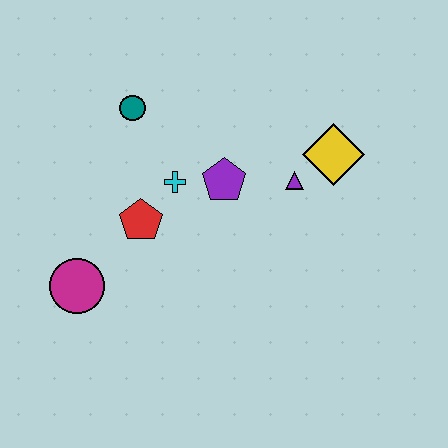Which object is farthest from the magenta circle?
The yellow diamond is farthest from the magenta circle.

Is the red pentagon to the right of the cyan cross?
No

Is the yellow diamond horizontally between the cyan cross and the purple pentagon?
No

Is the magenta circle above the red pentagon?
No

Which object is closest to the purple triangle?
The yellow diamond is closest to the purple triangle.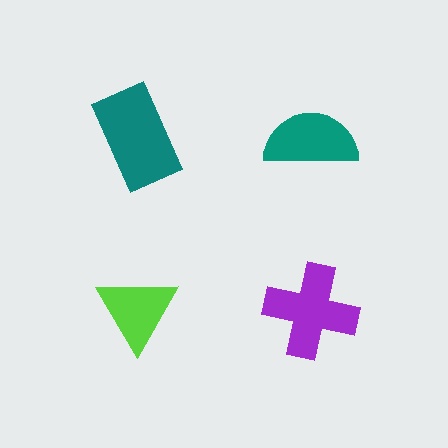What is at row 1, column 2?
A teal semicircle.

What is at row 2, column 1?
A lime triangle.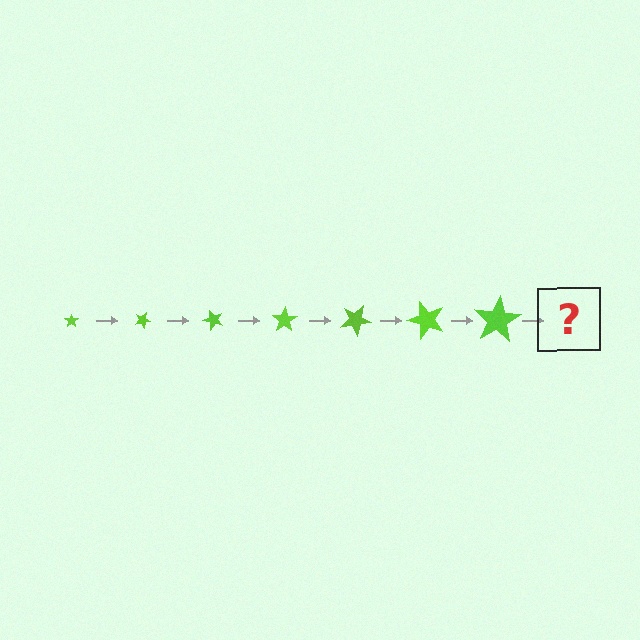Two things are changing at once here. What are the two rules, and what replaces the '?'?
The two rules are that the star grows larger each step and it rotates 25 degrees each step. The '?' should be a star, larger than the previous one and rotated 175 degrees from the start.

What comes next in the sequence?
The next element should be a star, larger than the previous one and rotated 175 degrees from the start.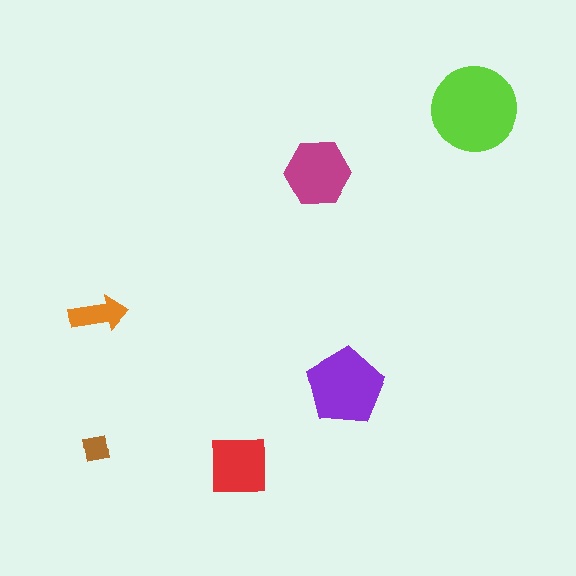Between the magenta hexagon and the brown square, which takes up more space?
The magenta hexagon.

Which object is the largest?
The lime circle.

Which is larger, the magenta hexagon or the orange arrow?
The magenta hexagon.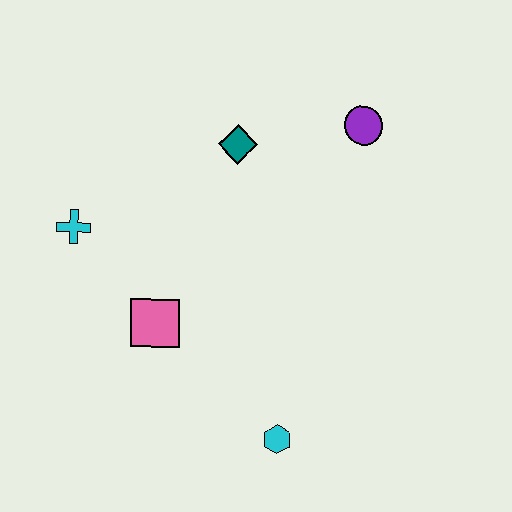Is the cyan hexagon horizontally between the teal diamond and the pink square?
No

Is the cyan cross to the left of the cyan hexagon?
Yes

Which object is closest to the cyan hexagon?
The pink square is closest to the cyan hexagon.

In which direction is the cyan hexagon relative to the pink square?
The cyan hexagon is to the right of the pink square.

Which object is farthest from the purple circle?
The cyan hexagon is farthest from the purple circle.